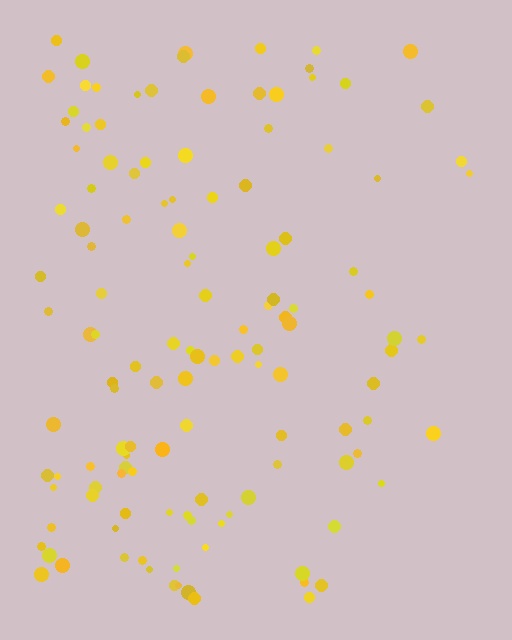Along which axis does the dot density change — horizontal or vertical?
Horizontal.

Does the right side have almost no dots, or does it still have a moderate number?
Still a moderate number, just noticeably fewer than the left.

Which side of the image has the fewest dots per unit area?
The right.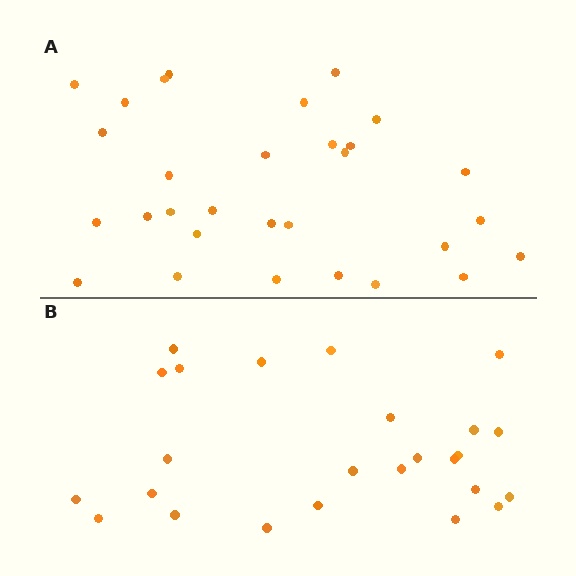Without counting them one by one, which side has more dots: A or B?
Region A (the top region) has more dots.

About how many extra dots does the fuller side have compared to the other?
Region A has about 5 more dots than region B.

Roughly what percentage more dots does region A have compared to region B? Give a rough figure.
About 20% more.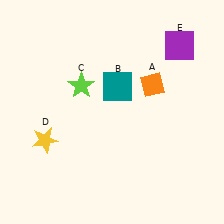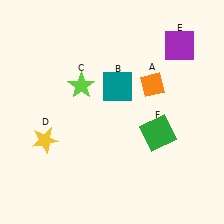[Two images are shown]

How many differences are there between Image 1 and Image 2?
There is 1 difference between the two images.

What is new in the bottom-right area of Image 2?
A green square (F) was added in the bottom-right area of Image 2.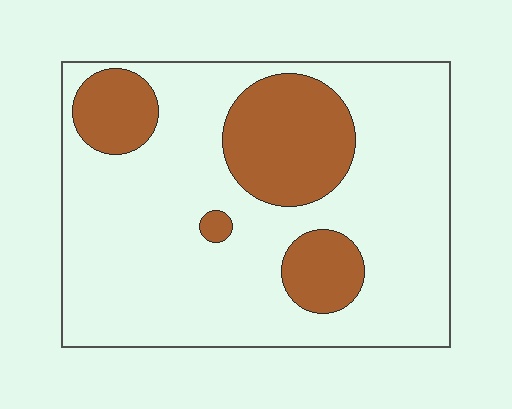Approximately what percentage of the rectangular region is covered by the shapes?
Approximately 25%.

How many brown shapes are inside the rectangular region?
4.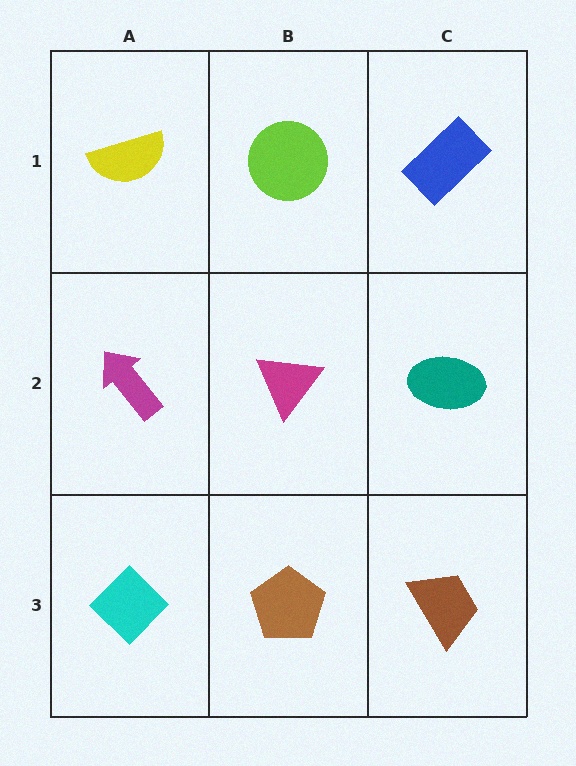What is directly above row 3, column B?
A magenta triangle.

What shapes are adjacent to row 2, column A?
A yellow semicircle (row 1, column A), a cyan diamond (row 3, column A), a magenta triangle (row 2, column B).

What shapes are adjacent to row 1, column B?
A magenta triangle (row 2, column B), a yellow semicircle (row 1, column A), a blue rectangle (row 1, column C).